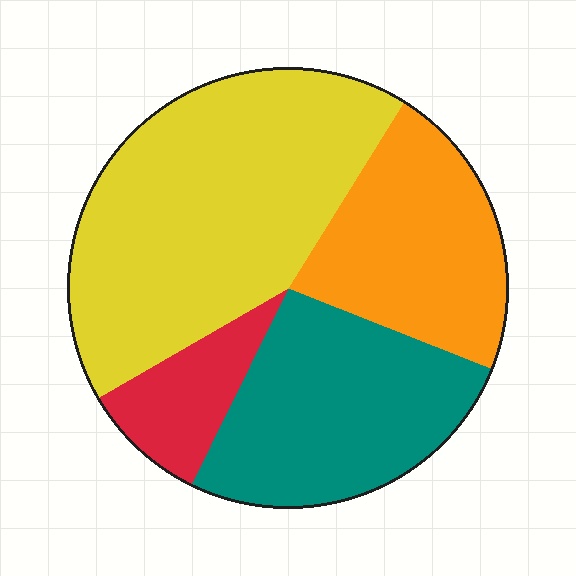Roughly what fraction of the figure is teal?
Teal takes up about one quarter (1/4) of the figure.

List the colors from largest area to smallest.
From largest to smallest: yellow, teal, orange, red.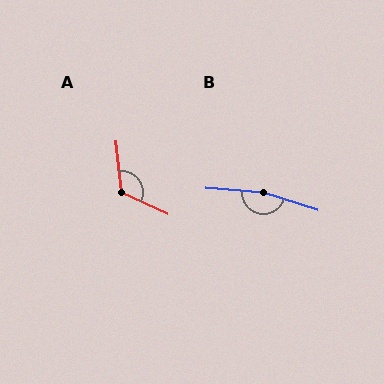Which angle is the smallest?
A, at approximately 121 degrees.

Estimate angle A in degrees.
Approximately 121 degrees.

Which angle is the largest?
B, at approximately 166 degrees.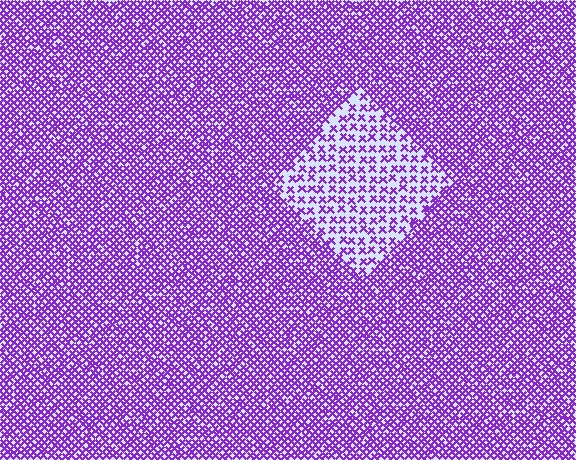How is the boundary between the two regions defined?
The boundary is defined by a change in element density (approximately 2.2x ratio). All elements are the same color, size, and shape.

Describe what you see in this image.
The image contains small purple elements arranged at two different densities. A diamond-shaped region is visible where the elements are less densely packed than the surrounding area.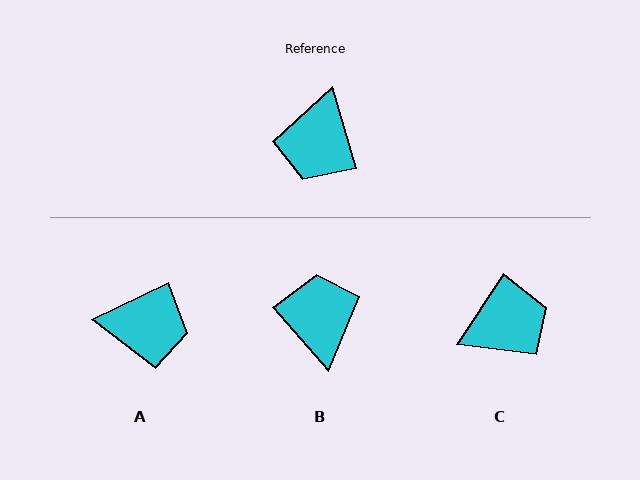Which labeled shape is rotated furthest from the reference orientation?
B, about 155 degrees away.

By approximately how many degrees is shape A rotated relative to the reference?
Approximately 99 degrees counter-clockwise.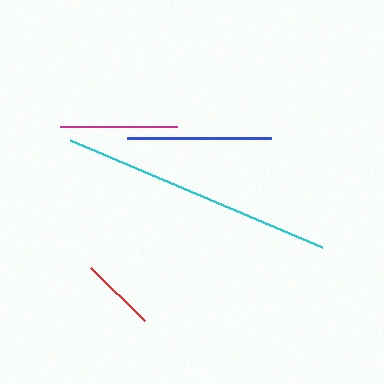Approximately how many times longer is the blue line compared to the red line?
The blue line is approximately 1.9 times the length of the red line.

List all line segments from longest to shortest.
From longest to shortest: cyan, blue, magenta, red.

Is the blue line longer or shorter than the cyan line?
The cyan line is longer than the blue line.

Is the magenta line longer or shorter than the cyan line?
The cyan line is longer than the magenta line.